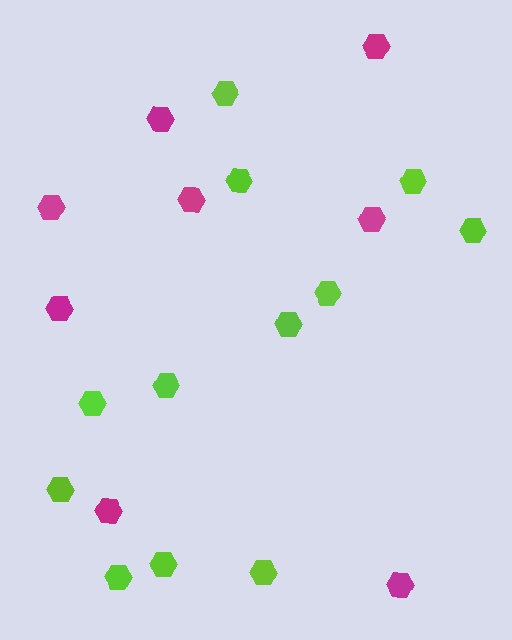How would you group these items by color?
There are 2 groups: one group of magenta hexagons (8) and one group of lime hexagons (12).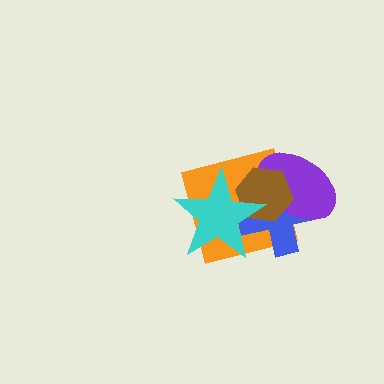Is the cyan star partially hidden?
No, no other shape covers it.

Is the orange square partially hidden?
Yes, it is partially covered by another shape.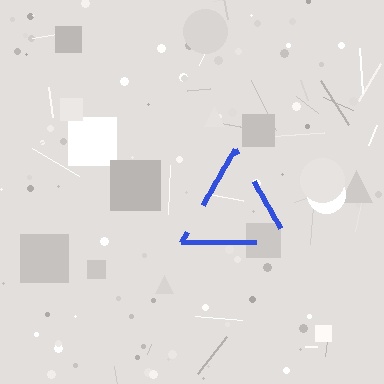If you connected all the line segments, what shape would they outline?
They would outline a triangle.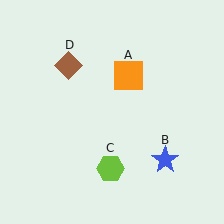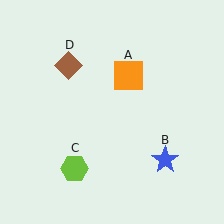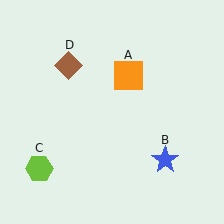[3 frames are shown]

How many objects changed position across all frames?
1 object changed position: lime hexagon (object C).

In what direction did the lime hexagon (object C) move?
The lime hexagon (object C) moved left.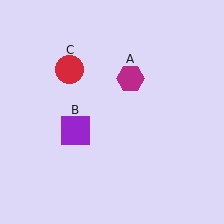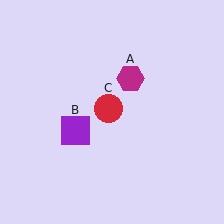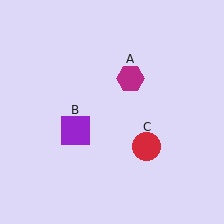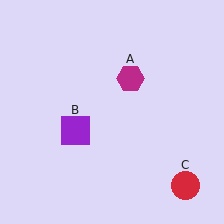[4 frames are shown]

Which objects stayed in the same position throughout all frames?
Magenta hexagon (object A) and purple square (object B) remained stationary.